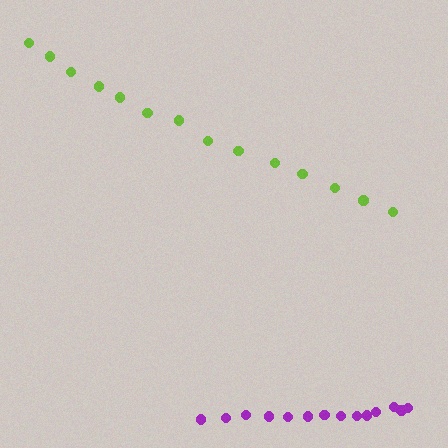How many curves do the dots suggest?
There are 2 distinct paths.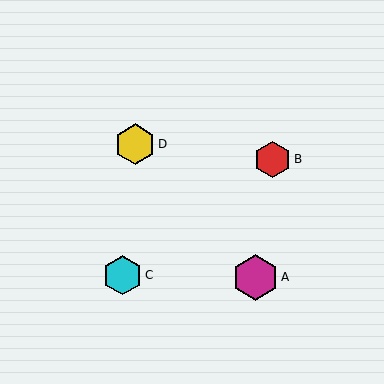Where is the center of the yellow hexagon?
The center of the yellow hexagon is at (135, 144).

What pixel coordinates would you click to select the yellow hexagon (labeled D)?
Click at (135, 144) to select the yellow hexagon D.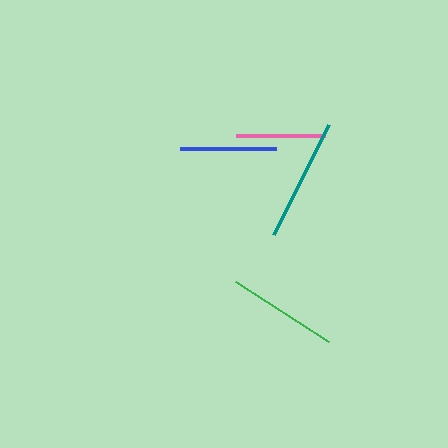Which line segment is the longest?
The teal line is the longest at approximately 122 pixels.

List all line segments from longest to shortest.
From longest to shortest: teal, green, blue, pink.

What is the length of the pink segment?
The pink segment is approximately 89 pixels long.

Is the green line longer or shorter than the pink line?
The green line is longer than the pink line.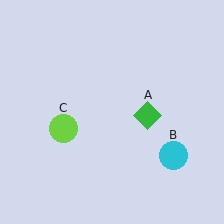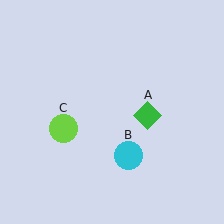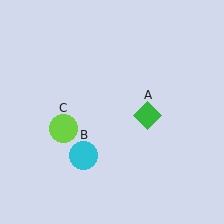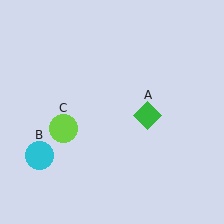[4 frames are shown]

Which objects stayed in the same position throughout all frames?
Green diamond (object A) and lime circle (object C) remained stationary.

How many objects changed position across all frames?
1 object changed position: cyan circle (object B).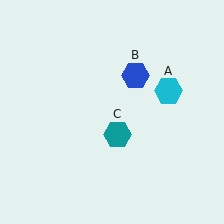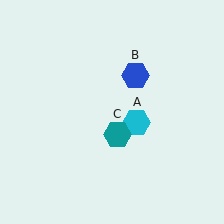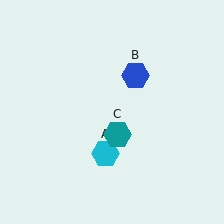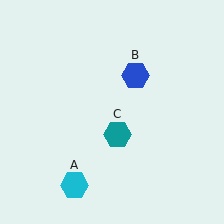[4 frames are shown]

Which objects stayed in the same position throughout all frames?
Blue hexagon (object B) and teal hexagon (object C) remained stationary.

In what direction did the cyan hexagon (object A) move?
The cyan hexagon (object A) moved down and to the left.